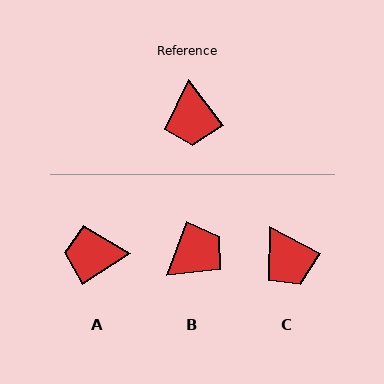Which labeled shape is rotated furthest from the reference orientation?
B, about 122 degrees away.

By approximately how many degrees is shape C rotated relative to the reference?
Approximately 24 degrees counter-clockwise.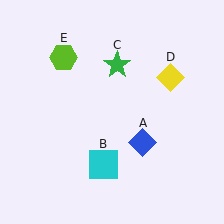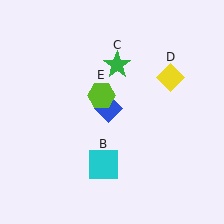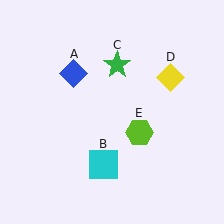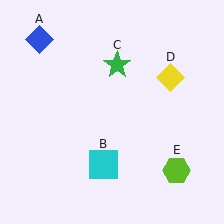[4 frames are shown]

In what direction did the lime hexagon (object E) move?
The lime hexagon (object E) moved down and to the right.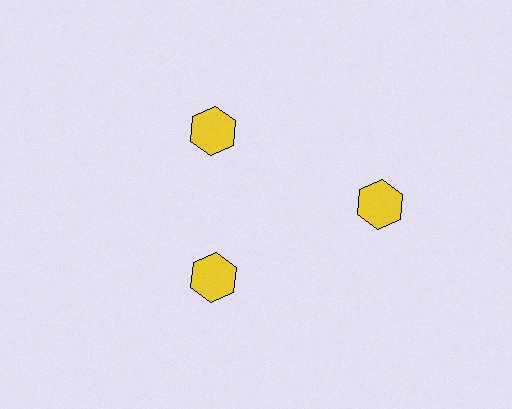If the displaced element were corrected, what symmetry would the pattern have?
It would have 3-fold rotational symmetry — the pattern would map onto itself every 120 degrees.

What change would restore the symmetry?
The symmetry would be restored by moving it inward, back onto the ring so that all 3 hexagons sit at equal angles and equal distance from the center.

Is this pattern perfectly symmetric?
No. The 3 yellow hexagons are arranged in a ring, but one element near the 3 o'clock position is pushed outward from the center, breaking the 3-fold rotational symmetry.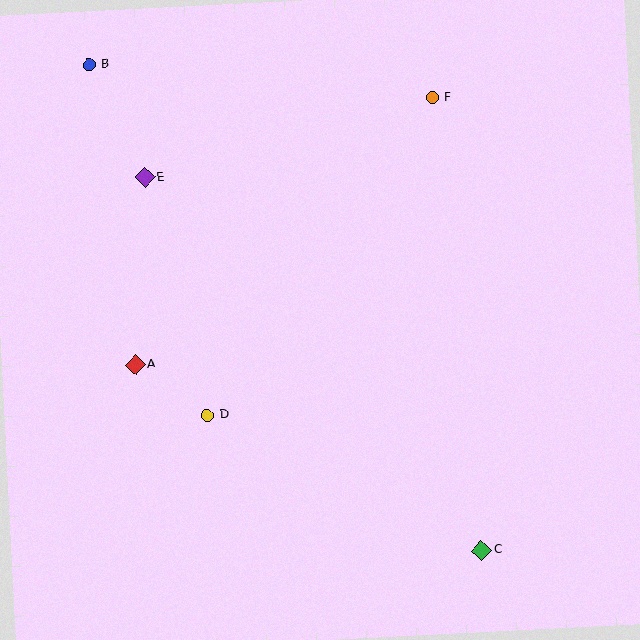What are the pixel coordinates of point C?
Point C is at (481, 550).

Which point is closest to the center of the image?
Point D at (207, 415) is closest to the center.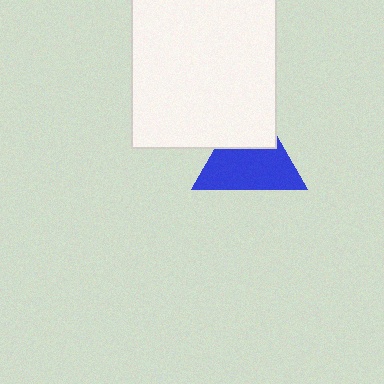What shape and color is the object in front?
The object in front is a white rectangle.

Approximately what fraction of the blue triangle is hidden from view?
Roughly 36% of the blue triangle is hidden behind the white rectangle.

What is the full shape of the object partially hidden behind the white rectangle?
The partially hidden object is a blue triangle.